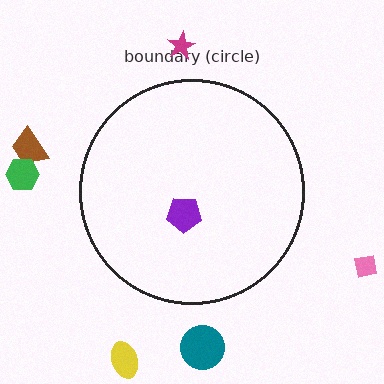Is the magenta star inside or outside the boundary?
Outside.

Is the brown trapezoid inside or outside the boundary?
Outside.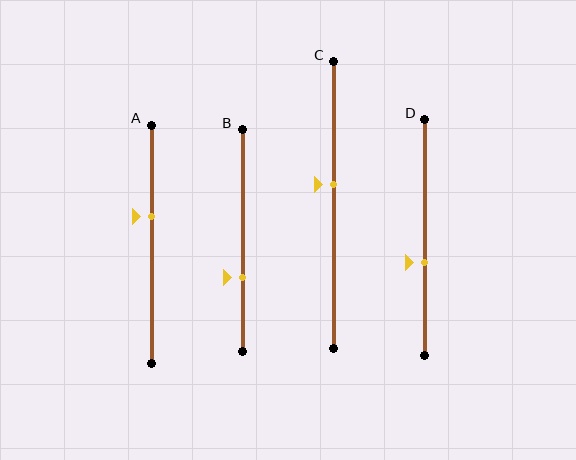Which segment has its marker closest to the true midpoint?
Segment C has its marker closest to the true midpoint.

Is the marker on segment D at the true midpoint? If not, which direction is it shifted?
No, the marker on segment D is shifted downward by about 11% of the segment length.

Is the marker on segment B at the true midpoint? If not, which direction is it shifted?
No, the marker on segment B is shifted downward by about 16% of the segment length.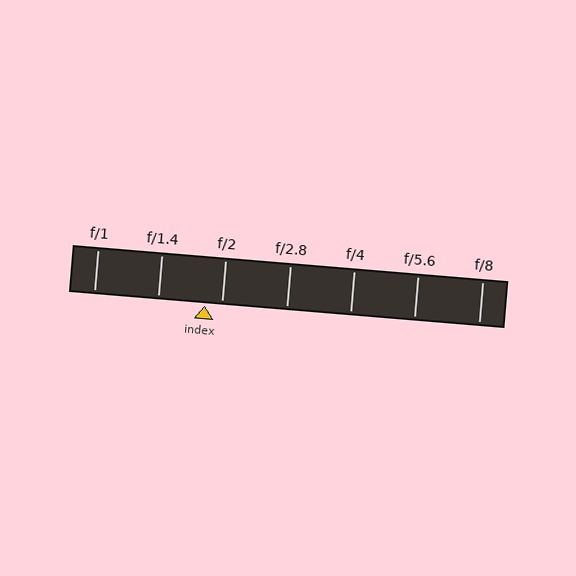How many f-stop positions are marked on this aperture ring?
There are 7 f-stop positions marked.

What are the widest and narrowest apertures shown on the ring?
The widest aperture shown is f/1 and the narrowest is f/8.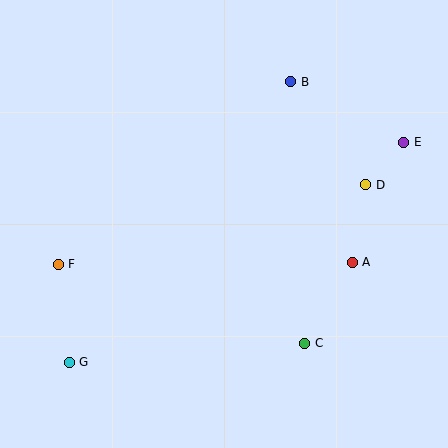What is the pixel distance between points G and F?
The distance between G and F is 98 pixels.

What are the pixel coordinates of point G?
Point G is at (69, 362).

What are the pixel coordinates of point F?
Point F is at (58, 264).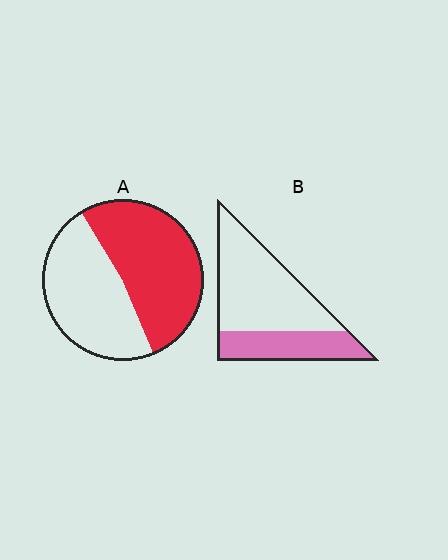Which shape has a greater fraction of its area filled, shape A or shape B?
Shape A.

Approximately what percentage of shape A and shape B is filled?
A is approximately 55% and B is approximately 35%.